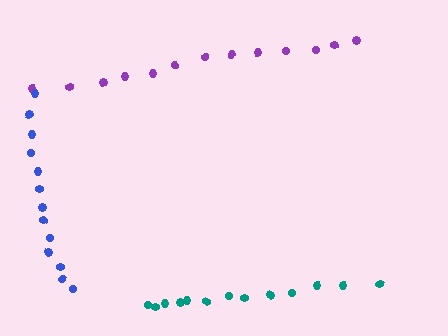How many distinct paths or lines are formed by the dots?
There are 3 distinct paths.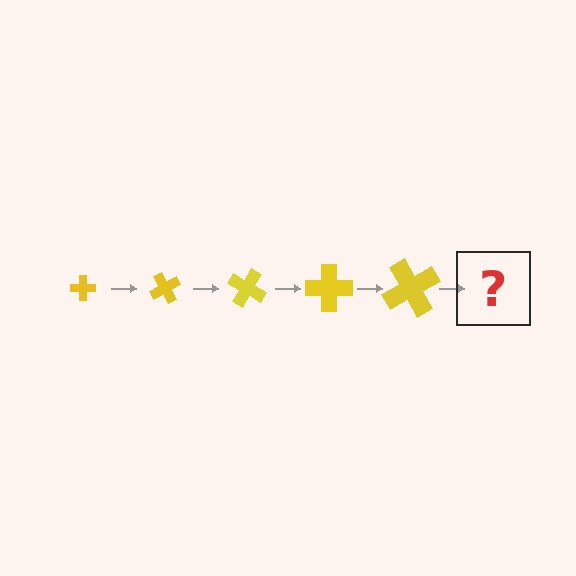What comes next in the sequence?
The next element should be a cross, larger than the previous one and rotated 300 degrees from the start.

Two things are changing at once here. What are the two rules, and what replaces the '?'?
The two rules are that the cross grows larger each step and it rotates 60 degrees each step. The '?' should be a cross, larger than the previous one and rotated 300 degrees from the start.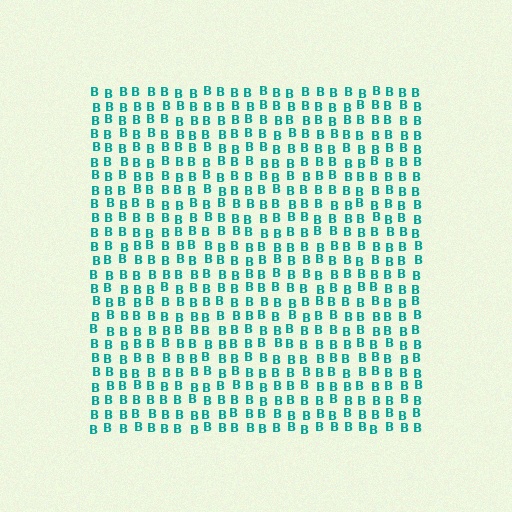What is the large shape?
The large shape is a square.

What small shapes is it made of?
It is made of small letter B's.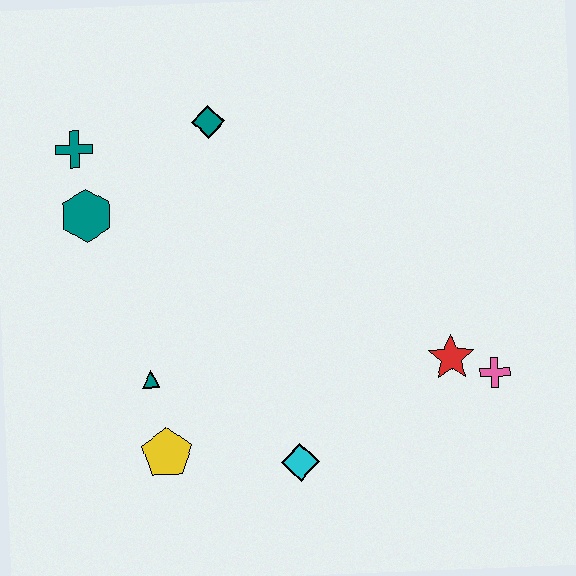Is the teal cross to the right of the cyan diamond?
No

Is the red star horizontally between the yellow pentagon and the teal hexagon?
No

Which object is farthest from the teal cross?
The pink cross is farthest from the teal cross.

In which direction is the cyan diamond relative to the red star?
The cyan diamond is to the left of the red star.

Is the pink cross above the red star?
No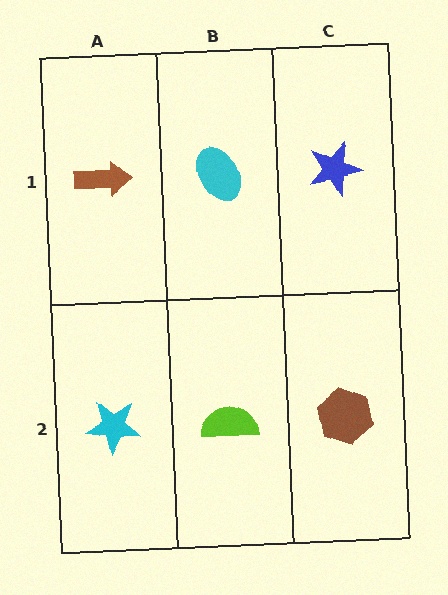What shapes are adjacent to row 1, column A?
A cyan star (row 2, column A), a cyan ellipse (row 1, column B).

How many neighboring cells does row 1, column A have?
2.